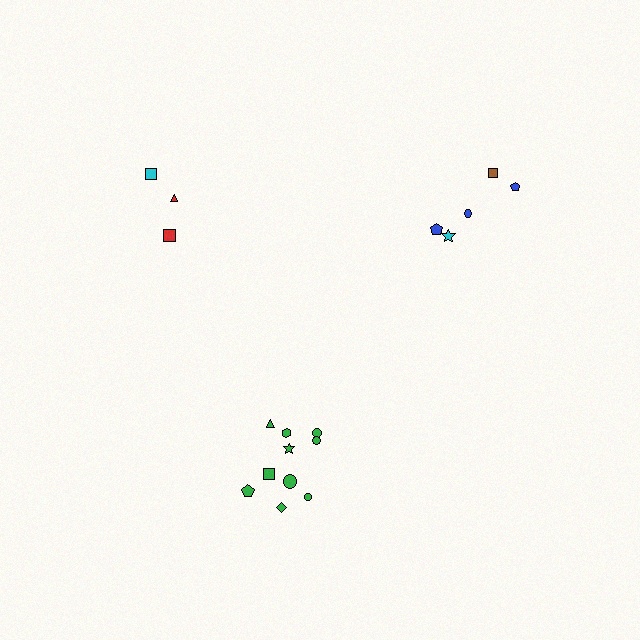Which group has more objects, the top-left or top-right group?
The top-right group.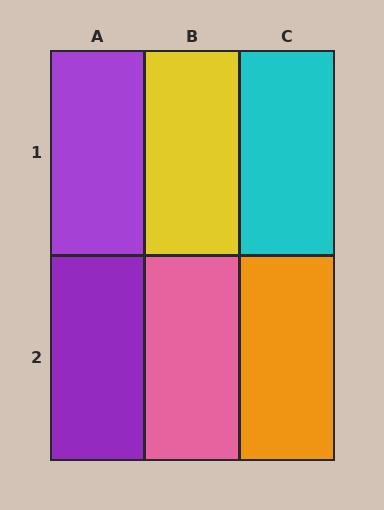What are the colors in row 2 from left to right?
Purple, pink, orange.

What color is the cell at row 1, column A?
Purple.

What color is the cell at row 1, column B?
Yellow.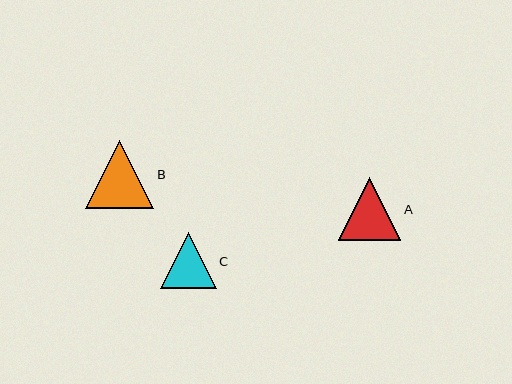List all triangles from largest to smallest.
From largest to smallest: B, A, C.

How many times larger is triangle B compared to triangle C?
Triangle B is approximately 1.2 times the size of triangle C.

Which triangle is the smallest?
Triangle C is the smallest with a size of approximately 56 pixels.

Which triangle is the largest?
Triangle B is the largest with a size of approximately 68 pixels.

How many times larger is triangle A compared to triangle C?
Triangle A is approximately 1.1 times the size of triangle C.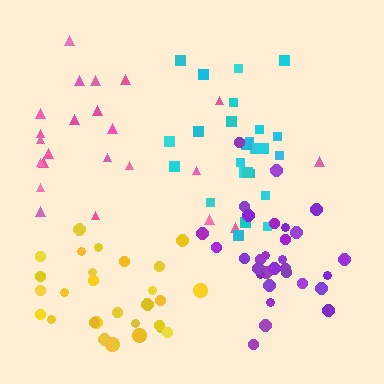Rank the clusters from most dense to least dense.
purple, yellow, cyan, pink.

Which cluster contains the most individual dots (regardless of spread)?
Purple (33).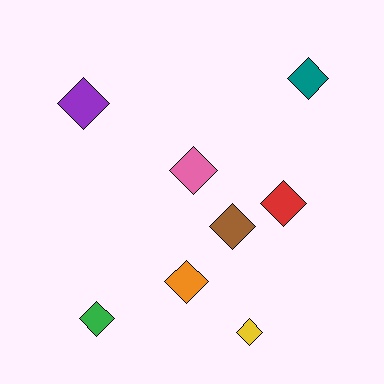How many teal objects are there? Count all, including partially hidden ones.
There is 1 teal object.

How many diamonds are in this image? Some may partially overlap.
There are 8 diamonds.